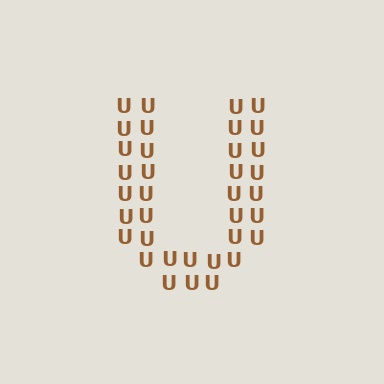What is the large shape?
The large shape is the letter U.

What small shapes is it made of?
It is made of small letter U's.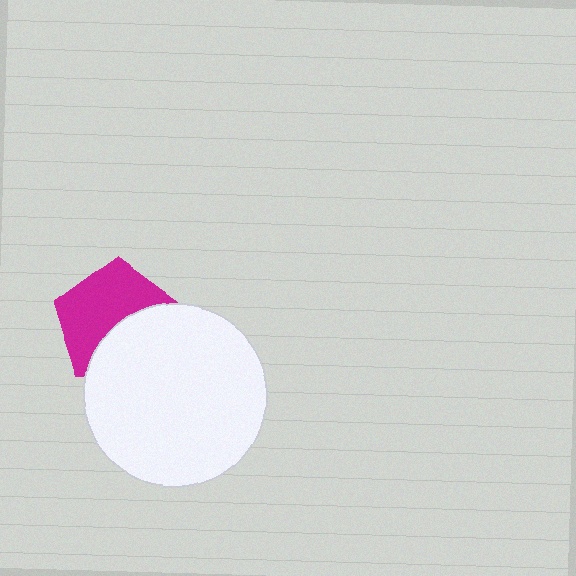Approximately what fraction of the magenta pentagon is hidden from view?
Roughly 43% of the magenta pentagon is hidden behind the white circle.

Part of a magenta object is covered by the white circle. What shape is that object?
It is a pentagon.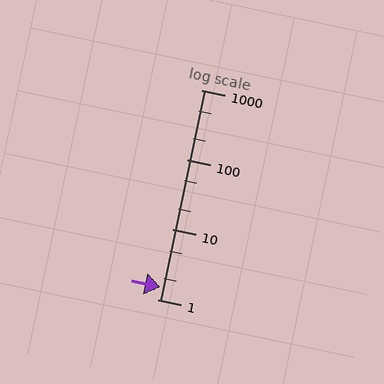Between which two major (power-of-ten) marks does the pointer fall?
The pointer is between 1 and 10.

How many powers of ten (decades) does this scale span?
The scale spans 3 decades, from 1 to 1000.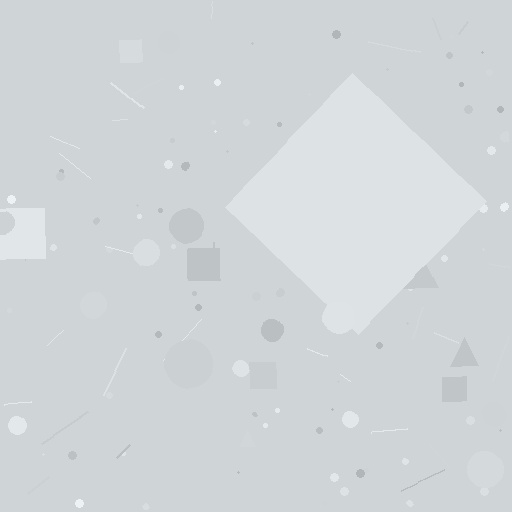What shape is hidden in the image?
A diamond is hidden in the image.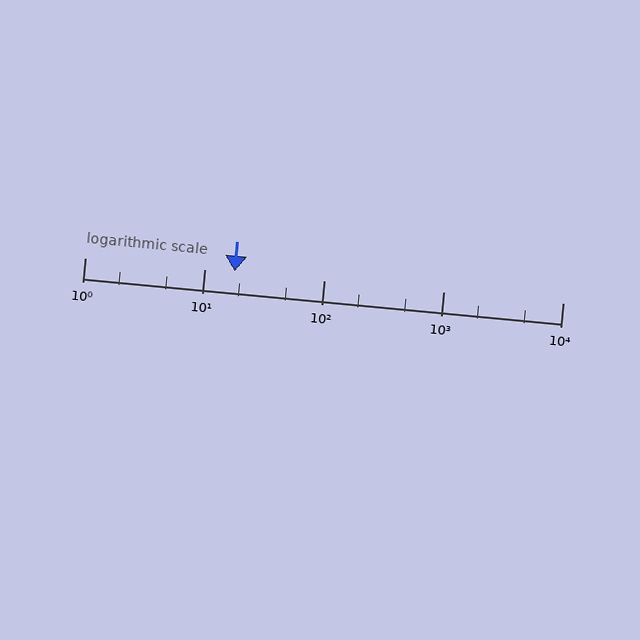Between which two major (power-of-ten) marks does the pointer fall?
The pointer is between 10 and 100.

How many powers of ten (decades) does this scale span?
The scale spans 4 decades, from 1 to 10000.